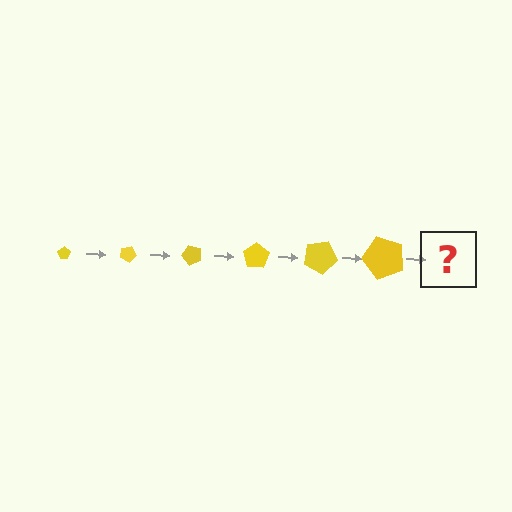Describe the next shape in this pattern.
It should be a pentagon, larger than the previous one and rotated 150 degrees from the start.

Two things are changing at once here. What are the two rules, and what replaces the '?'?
The two rules are that the pentagon grows larger each step and it rotates 25 degrees each step. The '?' should be a pentagon, larger than the previous one and rotated 150 degrees from the start.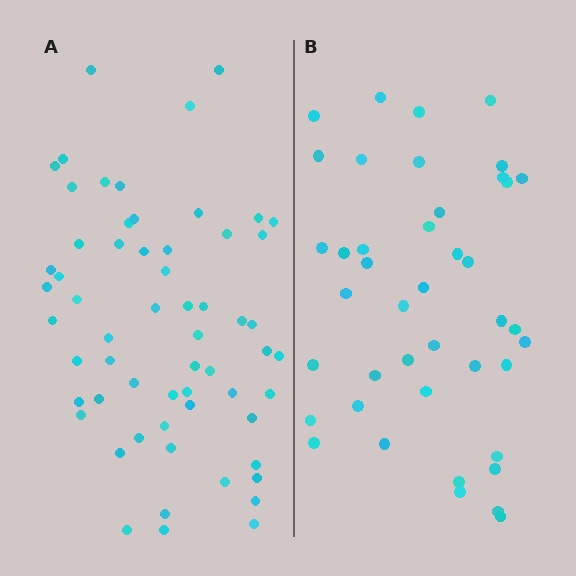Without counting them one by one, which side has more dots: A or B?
Region A (the left region) has more dots.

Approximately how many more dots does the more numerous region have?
Region A has approximately 20 more dots than region B.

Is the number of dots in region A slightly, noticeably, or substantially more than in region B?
Region A has noticeably more, but not dramatically so. The ratio is roughly 1.4 to 1.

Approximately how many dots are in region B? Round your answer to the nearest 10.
About 40 dots. (The exact count is 42, which rounds to 40.)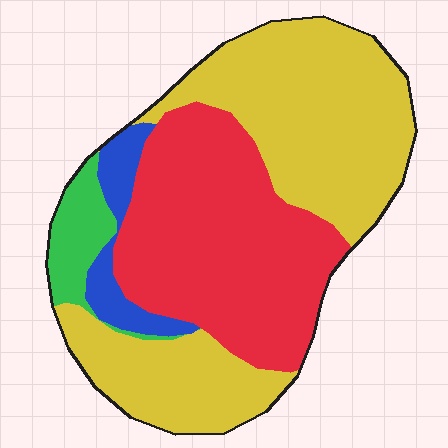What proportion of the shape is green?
Green takes up about one tenth (1/10) of the shape.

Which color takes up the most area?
Yellow, at roughly 50%.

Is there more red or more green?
Red.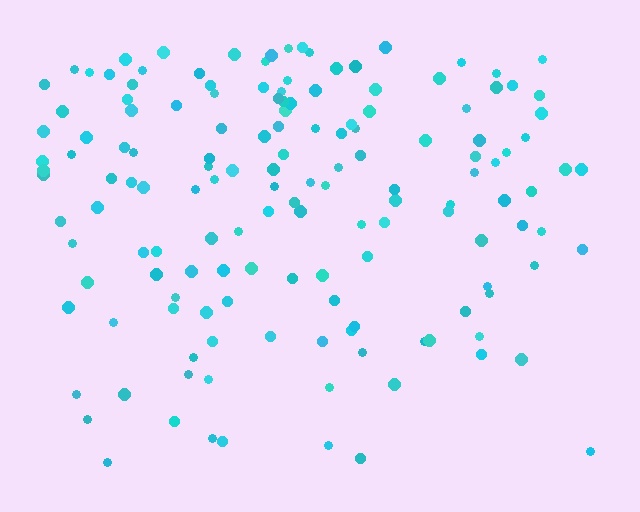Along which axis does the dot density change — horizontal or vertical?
Vertical.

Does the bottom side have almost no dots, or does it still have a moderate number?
Still a moderate number, just noticeably fewer than the top.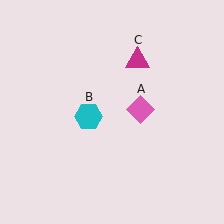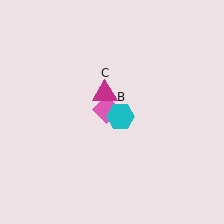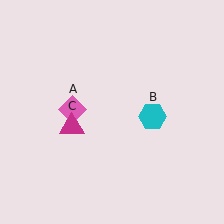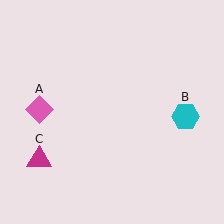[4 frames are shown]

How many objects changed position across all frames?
3 objects changed position: pink diamond (object A), cyan hexagon (object B), magenta triangle (object C).